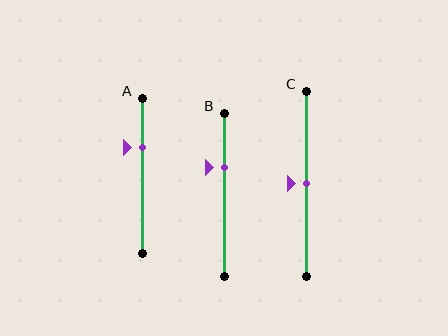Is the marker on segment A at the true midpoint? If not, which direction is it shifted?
No, the marker on segment A is shifted upward by about 18% of the segment length.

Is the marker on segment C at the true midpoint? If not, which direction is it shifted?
Yes, the marker on segment C is at the true midpoint.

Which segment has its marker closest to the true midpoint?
Segment C has its marker closest to the true midpoint.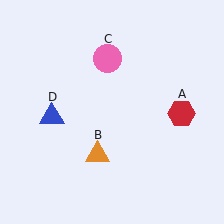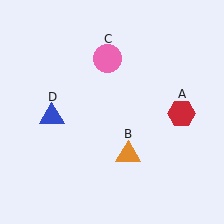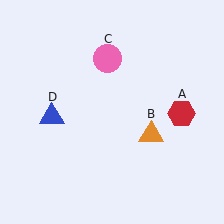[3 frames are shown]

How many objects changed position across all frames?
1 object changed position: orange triangle (object B).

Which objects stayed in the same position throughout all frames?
Red hexagon (object A) and pink circle (object C) and blue triangle (object D) remained stationary.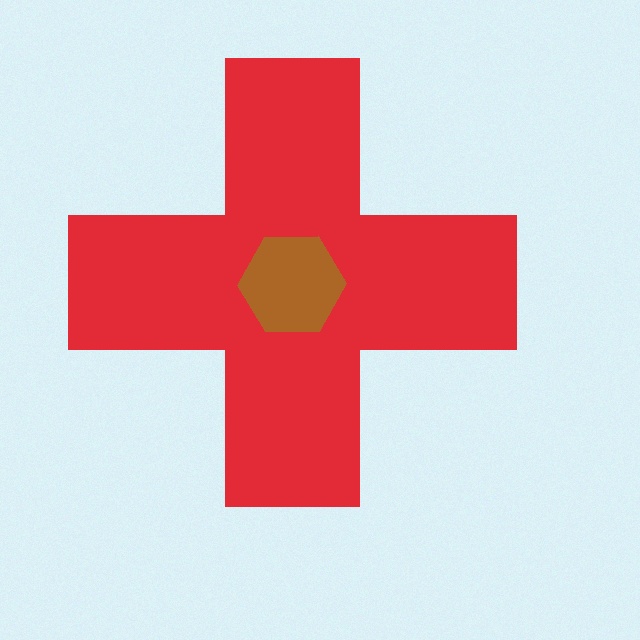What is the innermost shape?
The brown hexagon.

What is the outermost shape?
The red cross.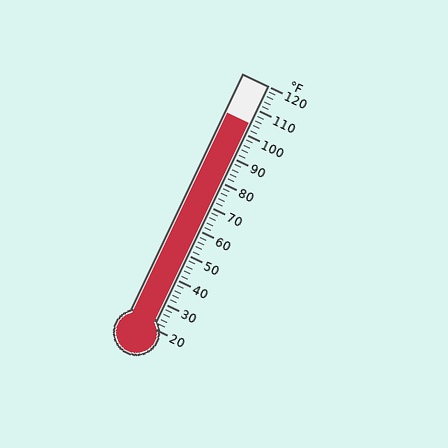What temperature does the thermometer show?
The thermometer shows approximately 104°F.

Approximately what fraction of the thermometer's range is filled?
The thermometer is filled to approximately 85% of its range.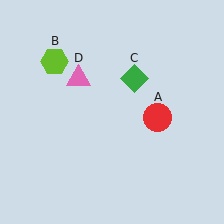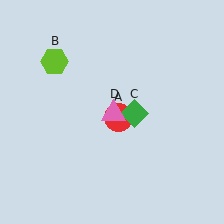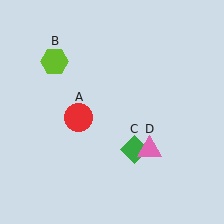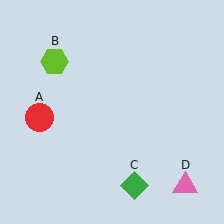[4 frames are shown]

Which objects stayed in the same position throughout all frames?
Lime hexagon (object B) remained stationary.